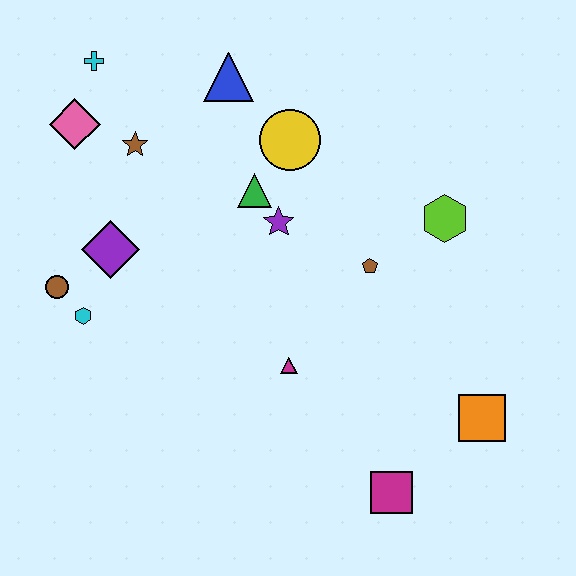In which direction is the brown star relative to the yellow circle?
The brown star is to the left of the yellow circle.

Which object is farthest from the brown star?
The orange square is farthest from the brown star.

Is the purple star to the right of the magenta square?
No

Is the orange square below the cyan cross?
Yes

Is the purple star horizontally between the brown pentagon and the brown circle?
Yes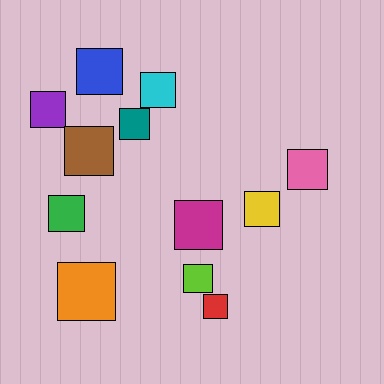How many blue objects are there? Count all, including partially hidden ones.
There is 1 blue object.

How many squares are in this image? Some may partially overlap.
There are 12 squares.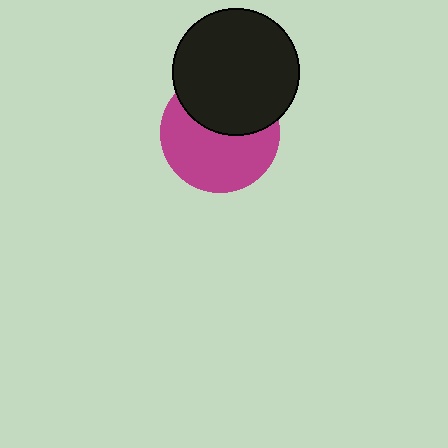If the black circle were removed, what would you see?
You would see the complete magenta circle.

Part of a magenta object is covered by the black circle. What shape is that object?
It is a circle.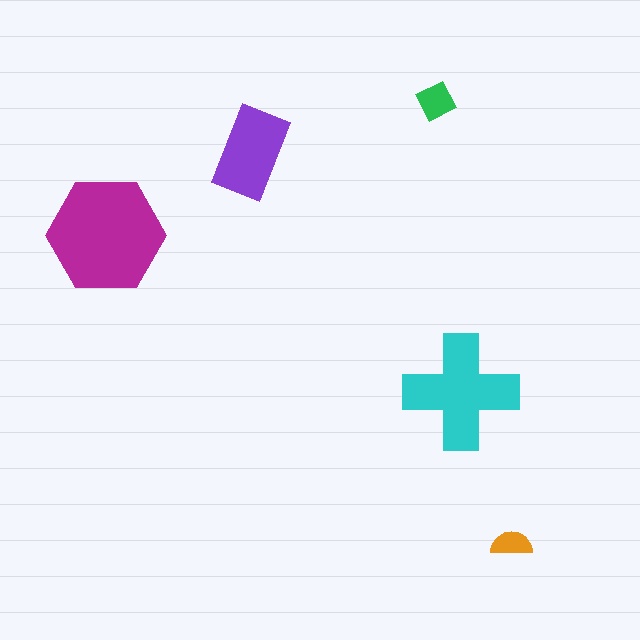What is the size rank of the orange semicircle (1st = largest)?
5th.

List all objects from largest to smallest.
The magenta hexagon, the cyan cross, the purple rectangle, the green square, the orange semicircle.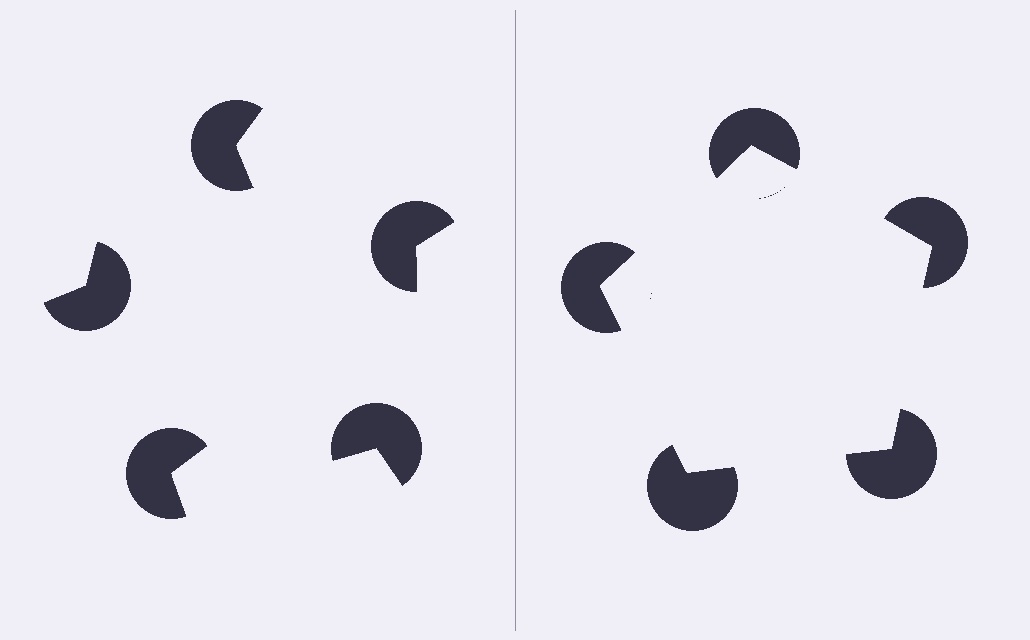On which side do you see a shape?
An illusory pentagon appears on the right side. On the left side the wedge cuts are rotated, so no coherent shape forms.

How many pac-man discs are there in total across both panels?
10 — 5 on each side.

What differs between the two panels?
The pac-man discs are positioned identically on both sides; only the wedge orientations differ. On the right they align to a pentagon; on the left they are misaligned.